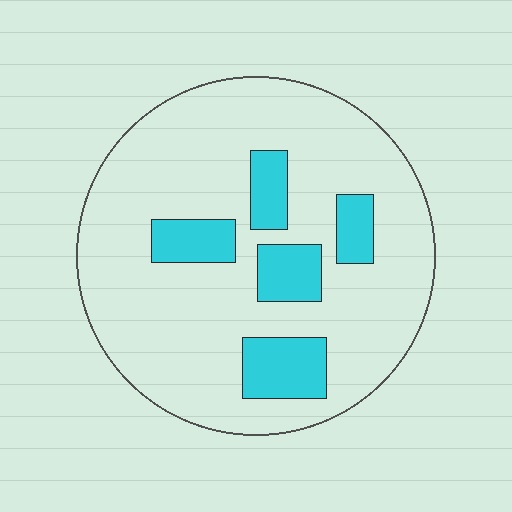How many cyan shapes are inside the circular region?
5.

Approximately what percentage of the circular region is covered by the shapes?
Approximately 20%.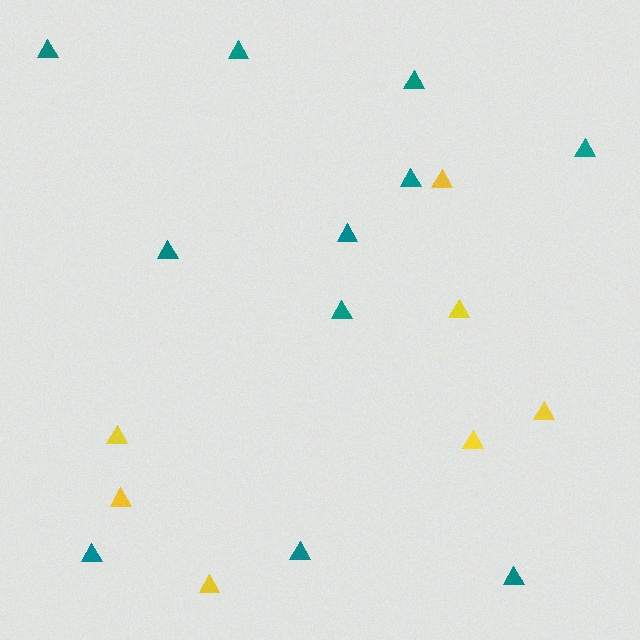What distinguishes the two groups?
There are 2 groups: one group of teal triangles (11) and one group of yellow triangles (7).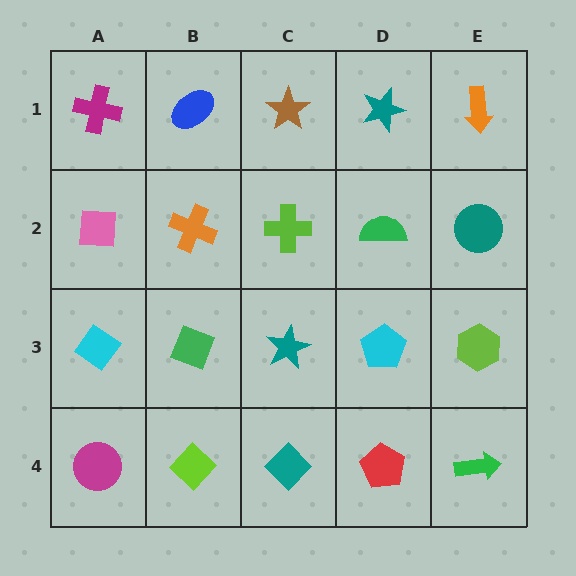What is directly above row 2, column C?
A brown star.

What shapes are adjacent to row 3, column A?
A pink square (row 2, column A), a magenta circle (row 4, column A), a green diamond (row 3, column B).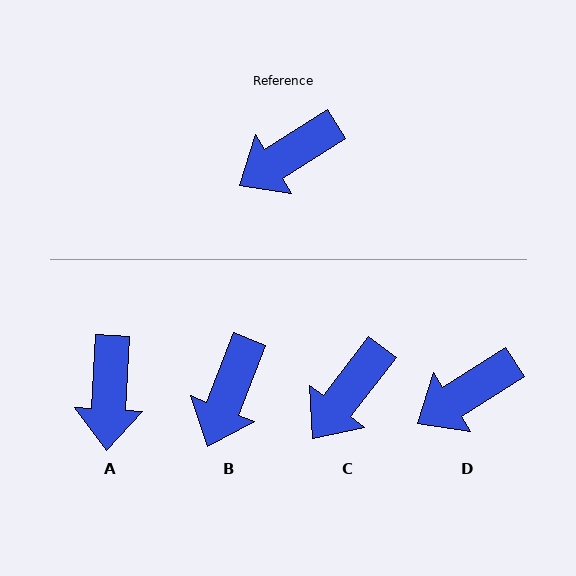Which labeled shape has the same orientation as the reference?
D.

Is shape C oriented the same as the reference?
No, it is off by about 20 degrees.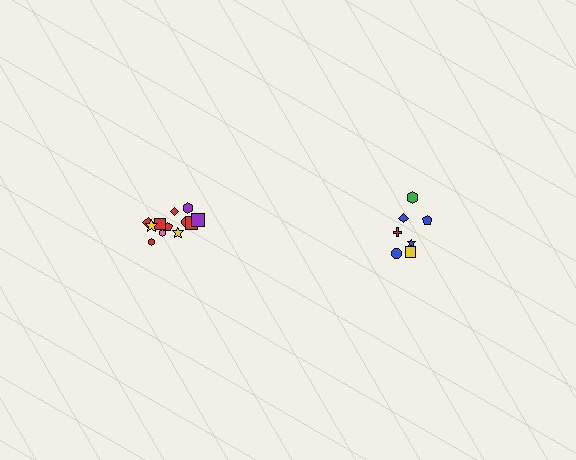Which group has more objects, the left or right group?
The left group.